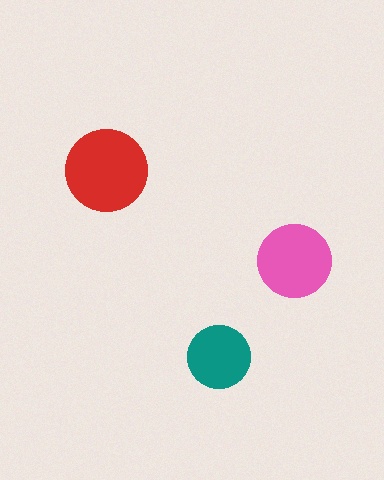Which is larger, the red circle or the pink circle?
The red one.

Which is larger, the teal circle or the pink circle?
The pink one.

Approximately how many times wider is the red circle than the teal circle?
About 1.5 times wider.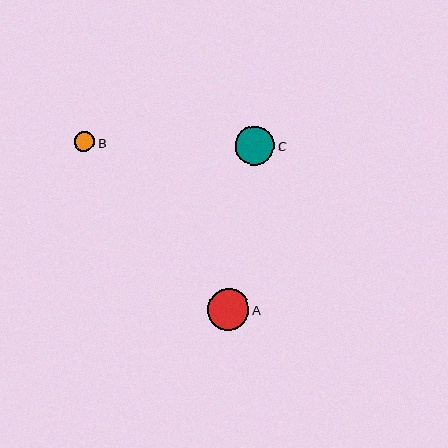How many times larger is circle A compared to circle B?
Circle A is approximately 2.1 times the size of circle B.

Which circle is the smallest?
Circle B is the smallest with a size of approximately 20 pixels.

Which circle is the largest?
Circle A is the largest with a size of approximately 42 pixels.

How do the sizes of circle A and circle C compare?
Circle A and circle C are approximately the same size.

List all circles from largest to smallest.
From largest to smallest: A, C, B.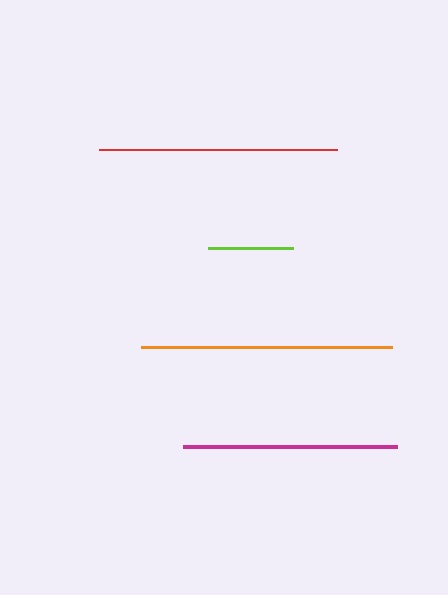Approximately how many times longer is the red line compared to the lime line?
The red line is approximately 2.8 times the length of the lime line.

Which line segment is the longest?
The orange line is the longest at approximately 251 pixels.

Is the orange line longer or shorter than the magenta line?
The orange line is longer than the magenta line.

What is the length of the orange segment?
The orange segment is approximately 251 pixels long.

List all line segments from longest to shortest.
From longest to shortest: orange, red, magenta, lime.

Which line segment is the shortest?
The lime line is the shortest at approximately 84 pixels.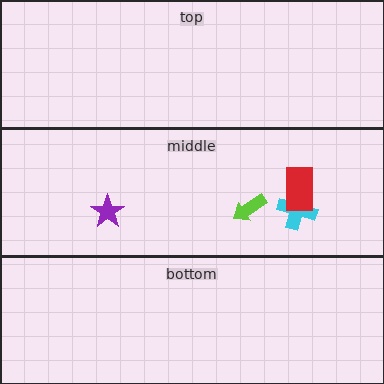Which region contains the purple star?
The middle region.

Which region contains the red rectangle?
The middle region.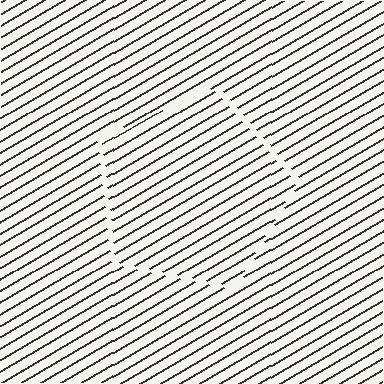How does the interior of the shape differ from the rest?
The interior of the shape contains the same grating, shifted by half a period — the contour is defined by the phase discontinuity where line-ends from the inner and outer gratings abut.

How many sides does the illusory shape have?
5 sides — the line-ends trace a pentagon.